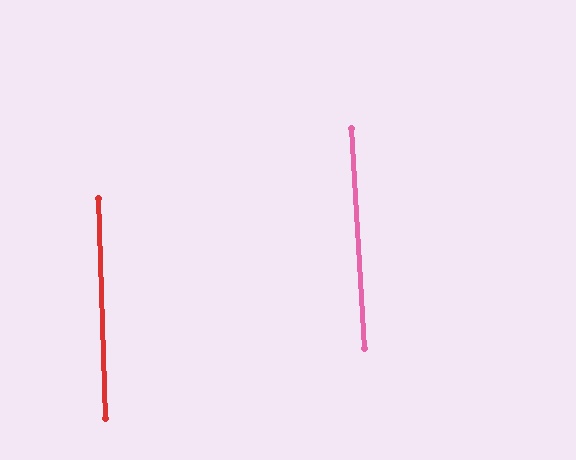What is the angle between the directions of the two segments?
Approximately 2 degrees.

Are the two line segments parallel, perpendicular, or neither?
Parallel — their directions differ by only 1.6°.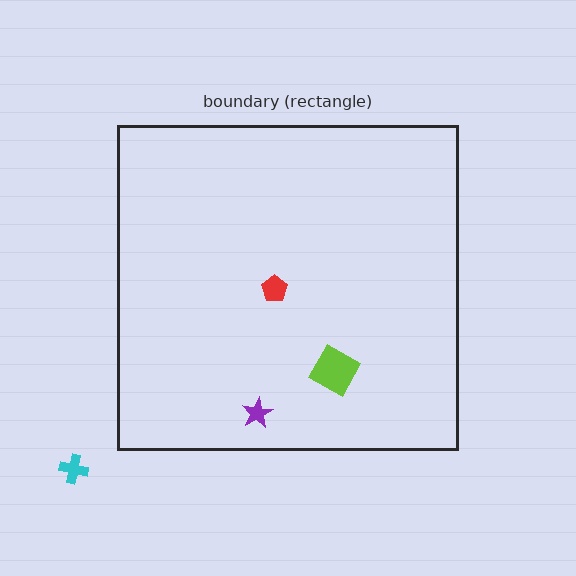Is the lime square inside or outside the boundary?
Inside.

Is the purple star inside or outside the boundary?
Inside.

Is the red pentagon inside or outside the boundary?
Inside.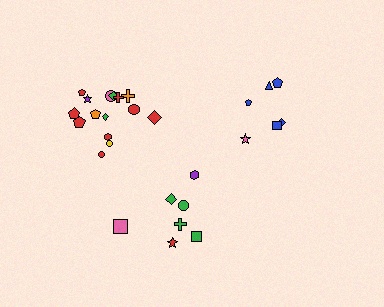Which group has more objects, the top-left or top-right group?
The top-left group.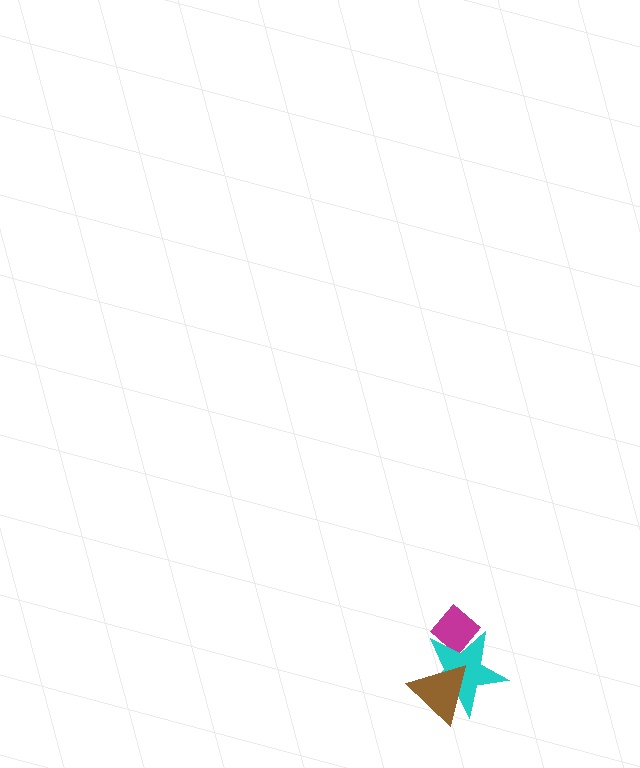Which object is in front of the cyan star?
The brown triangle is in front of the cyan star.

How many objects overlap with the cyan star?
2 objects overlap with the cyan star.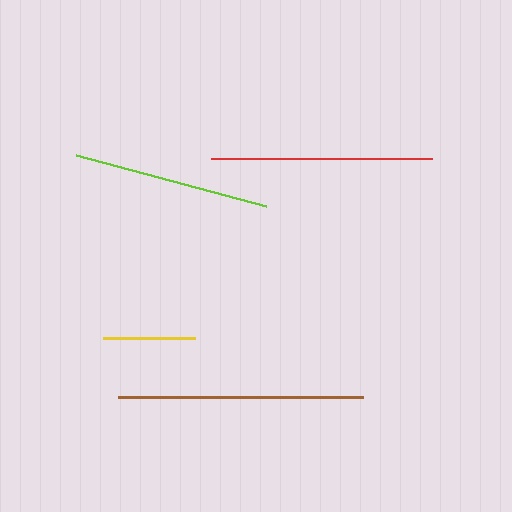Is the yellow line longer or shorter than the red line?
The red line is longer than the yellow line.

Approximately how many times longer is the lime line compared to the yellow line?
The lime line is approximately 2.2 times the length of the yellow line.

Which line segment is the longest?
The brown line is the longest at approximately 245 pixels.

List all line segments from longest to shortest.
From longest to shortest: brown, red, lime, yellow.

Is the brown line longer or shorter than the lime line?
The brown line is longer than the lime line.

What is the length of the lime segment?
The lime segment is approximately 197 pixels long.